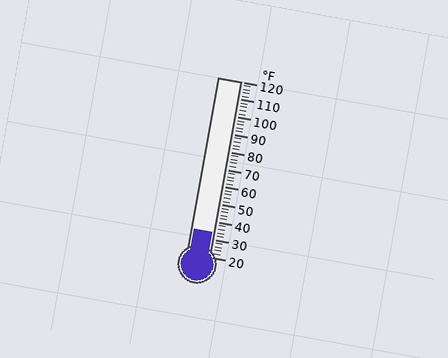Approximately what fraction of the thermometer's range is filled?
The thermometer is filled to approximately 15% of its range.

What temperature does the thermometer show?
The thermometer shows approximately 34°F.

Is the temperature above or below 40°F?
The temperature is below 40°F.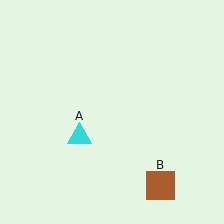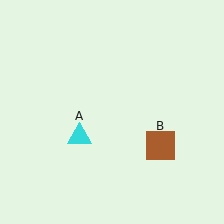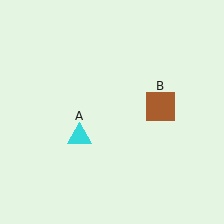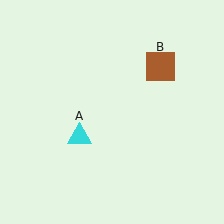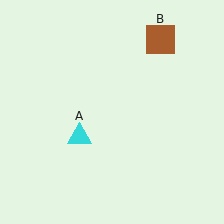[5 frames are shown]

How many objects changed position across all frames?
1 object changed position: brown square (object B).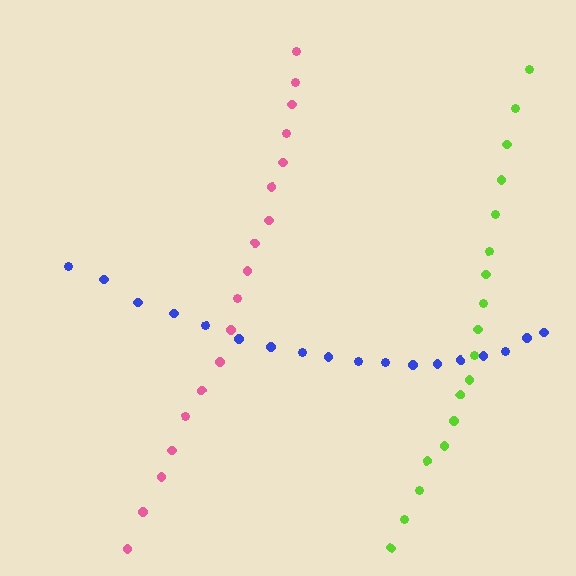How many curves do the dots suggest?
There are 3 distinct paths.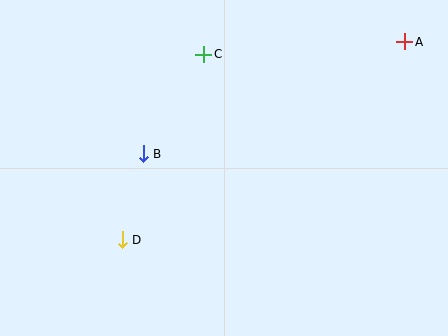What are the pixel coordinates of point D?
Point D is at (122, 240).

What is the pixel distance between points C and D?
The distance between C and D is 202 pixels.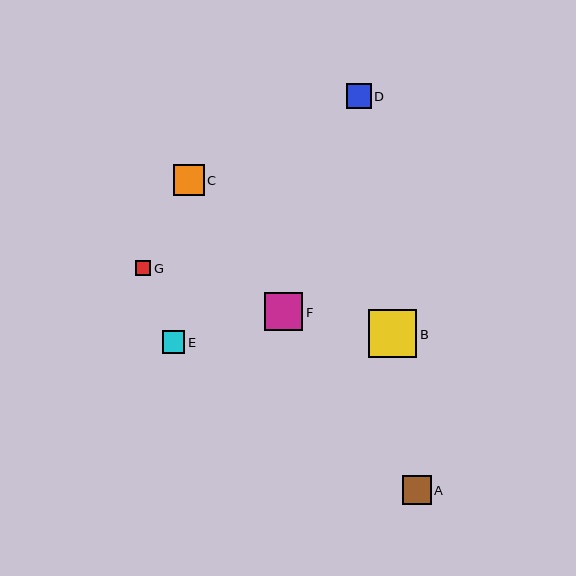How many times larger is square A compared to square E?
Square A is approximately 1.3 times the size of square E.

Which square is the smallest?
Square G is the smallest with a size of approximately 15 pixels.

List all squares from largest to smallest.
From largest to smallest: B, F, C, A, D, E, G.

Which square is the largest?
Square B is the largest with a size of approximately 48 pixels.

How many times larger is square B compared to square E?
Square B is approximately 2.1 times the size of square E.